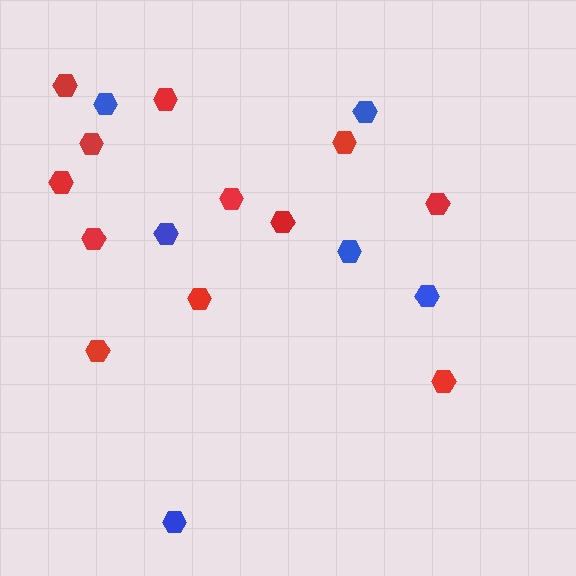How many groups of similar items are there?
There are 2 groups: one group of red hexagons (12) and one group of blue hexagons (6).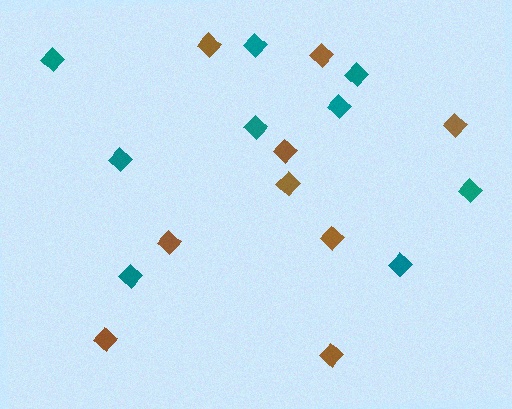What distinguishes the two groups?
There are 2 groups: one group of teal diamonds (9) and one group of brown diamonds (9).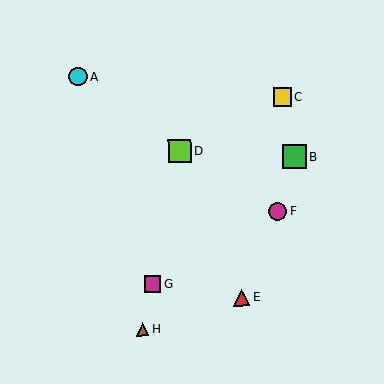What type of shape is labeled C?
Shape C is a yellow square.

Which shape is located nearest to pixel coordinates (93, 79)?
The cyan circle (labeled A) at (78, 77) is nearest to that location.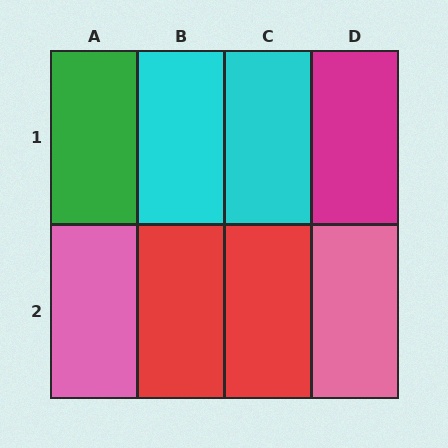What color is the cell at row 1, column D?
Magenta.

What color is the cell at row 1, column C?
Cyan.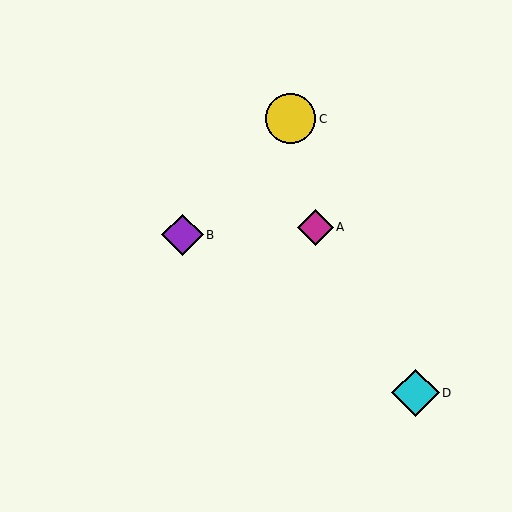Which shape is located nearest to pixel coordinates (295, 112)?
The yellow circle (labeled C) at (291, 119) is nearest to that location.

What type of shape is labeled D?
Shape D is a cyan diamond.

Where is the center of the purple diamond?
The center of the purple diamond is at (182, 235).